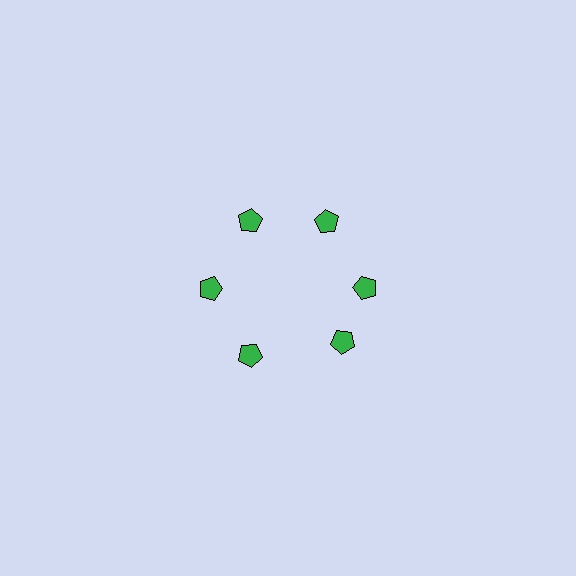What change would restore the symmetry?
The symmetry would be restored by rotating it back into even spacing with its neighbors so that all 6 pentagons sit at equal angles and equal distance from the center.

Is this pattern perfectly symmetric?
No. The 6 green pentagons are arranged in a ring, but one element near the 5 o'clock position is rotated out of alignment along the ring, breaking the 6-fold rotational symmetry.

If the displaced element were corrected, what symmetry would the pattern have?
It would have 6-fold rotational symmetry — the pattern would map onto itself every 60 degrees.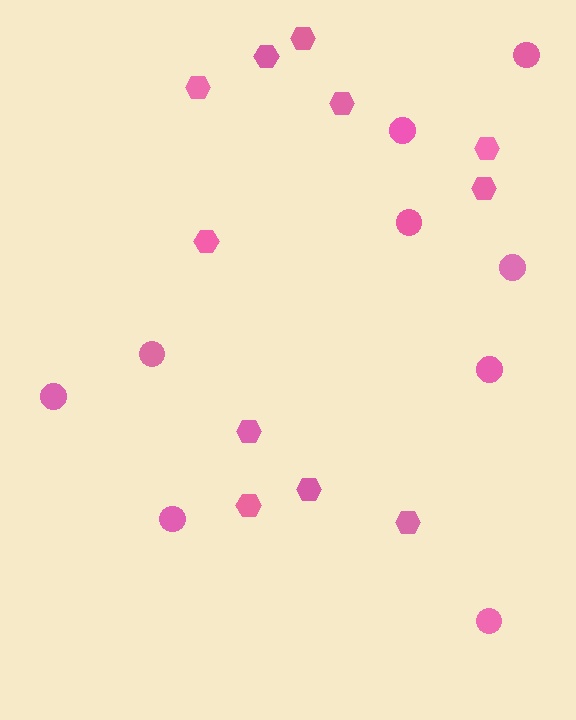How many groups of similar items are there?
There are 2 groups: one group of circles (9) and one group of hexagons (11).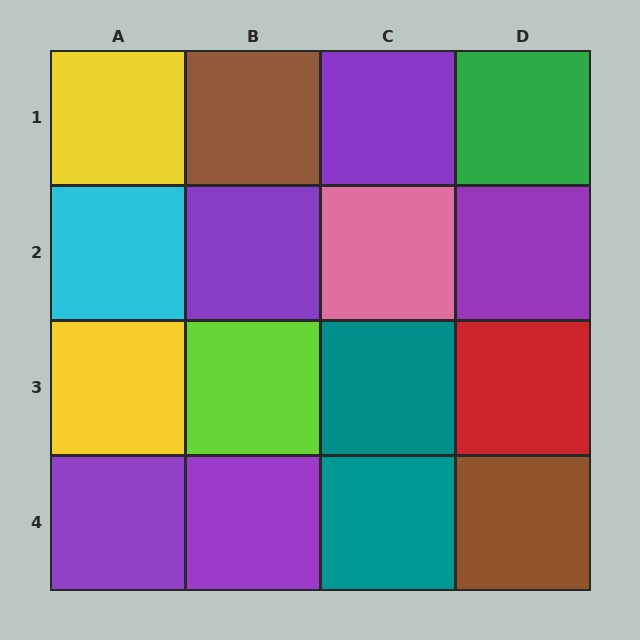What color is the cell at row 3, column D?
Red.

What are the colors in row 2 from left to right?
Cyan, purple, pink, purple.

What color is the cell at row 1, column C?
Purple.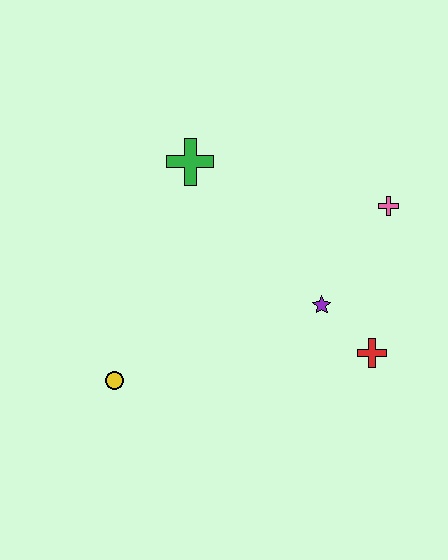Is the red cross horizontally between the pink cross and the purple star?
Yes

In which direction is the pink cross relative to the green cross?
The pink cross is to the right of the green cross.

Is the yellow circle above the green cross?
No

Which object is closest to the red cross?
The purple star is closest to the red cross.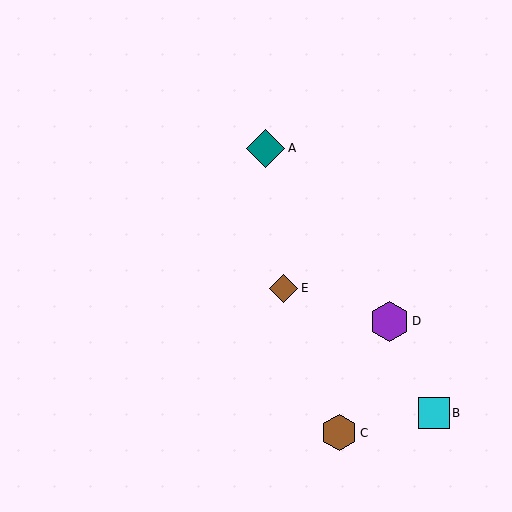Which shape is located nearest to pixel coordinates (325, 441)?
The brown hexagon (labeled C) at (339, 433) is nearest to that location.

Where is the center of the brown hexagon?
The center of the brown hexagon is at (339, 433).